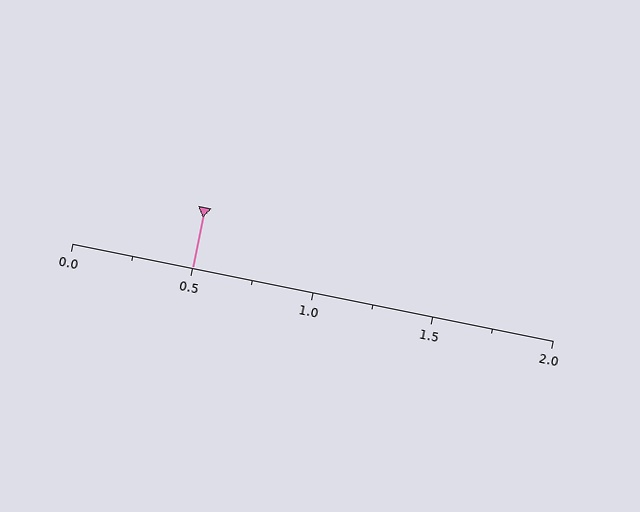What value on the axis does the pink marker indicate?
The marker indicates approximately 0.5.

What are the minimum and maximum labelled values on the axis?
The axis runs from 0.0 to 2.0.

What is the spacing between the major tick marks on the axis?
The major ticks are spaced 0.5 apart.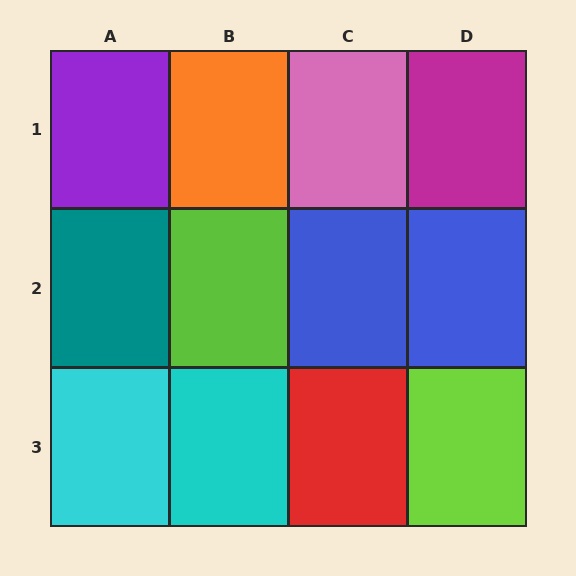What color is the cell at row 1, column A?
Purple.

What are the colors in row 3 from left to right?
Cyan, cyan, red, lime.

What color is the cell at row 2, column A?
Teal.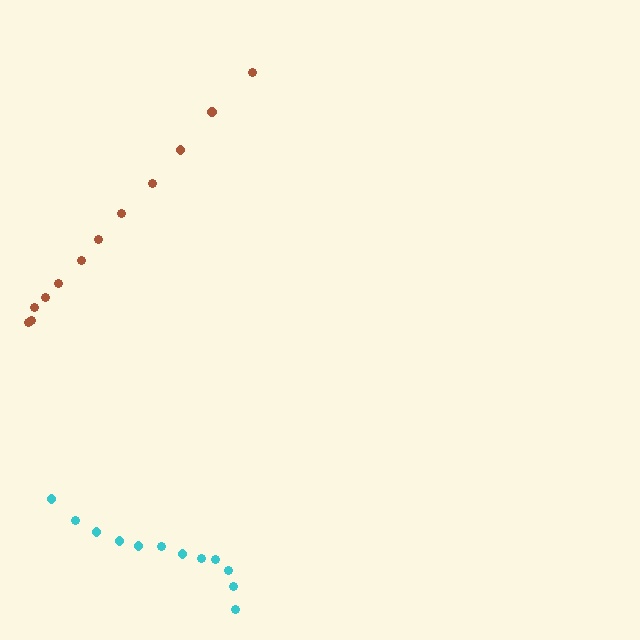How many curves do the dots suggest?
There are 2 distinct paths.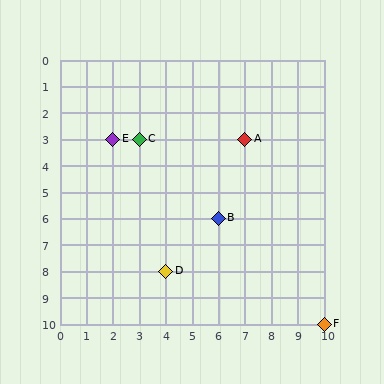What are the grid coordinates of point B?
Point B is at grid coordinates (6, 6).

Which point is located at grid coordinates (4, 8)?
Point D is at (4, 8).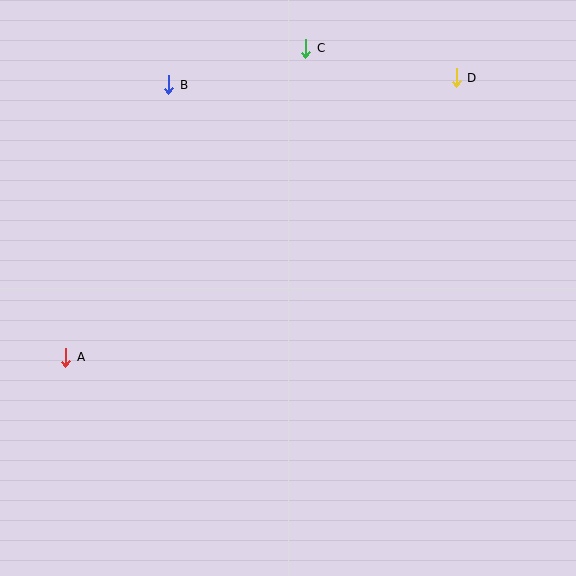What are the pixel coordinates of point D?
Point D is at (456, 78).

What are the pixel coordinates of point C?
Point C is at (306, 48).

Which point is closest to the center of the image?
Point A at (66, 357) is closest to the center.